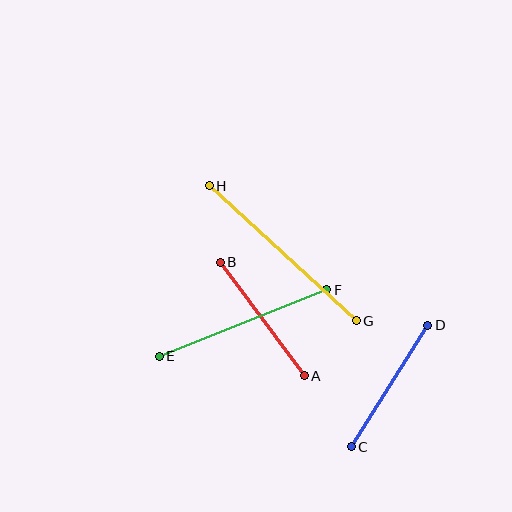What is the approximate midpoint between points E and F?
The midpoint is at approximately (243, 323) pixels.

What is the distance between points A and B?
The distance is approximately 141 pixels.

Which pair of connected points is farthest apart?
Points G and H are farthest apart.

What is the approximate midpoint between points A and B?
The midpoint is at approximately (262, 319) pixels.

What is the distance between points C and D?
The distance is approximately 144 pixels.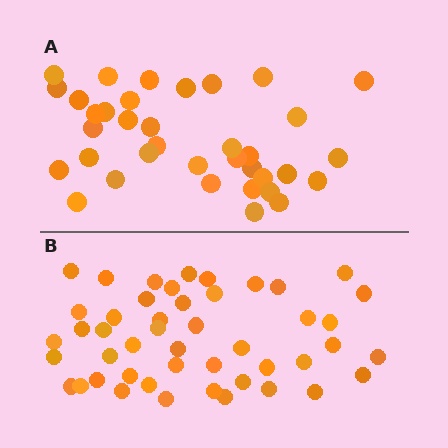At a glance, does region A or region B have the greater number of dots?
Region B (the bottom region) has more dots.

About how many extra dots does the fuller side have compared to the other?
Region B has roughly 12 or so more dots than region A.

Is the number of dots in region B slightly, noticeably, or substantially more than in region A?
Region B has noticeably more, but not dramatically so. The ratio is roughly 1.3 to 1.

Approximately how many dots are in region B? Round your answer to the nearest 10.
About 50 dots. (The exact count is 47, which rounds to 50.)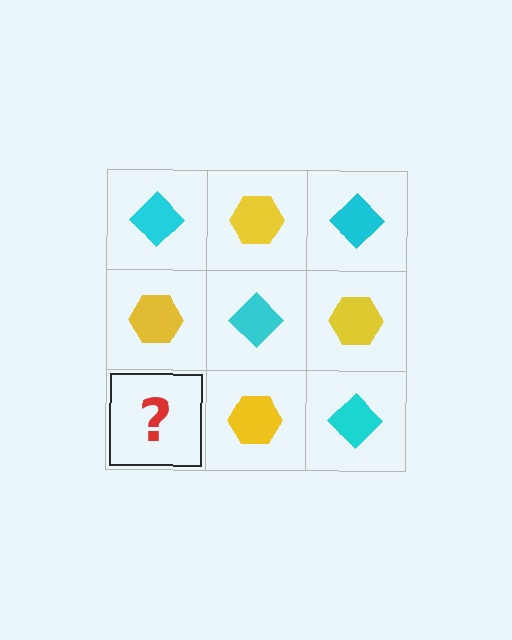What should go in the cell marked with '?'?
The missing cell should contain a cyan diamond.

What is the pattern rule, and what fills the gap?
The rule is that it alternates cyan diamond and yellow hexagon in a checkerboard pattern. The gap should be filled with a cyan diamond.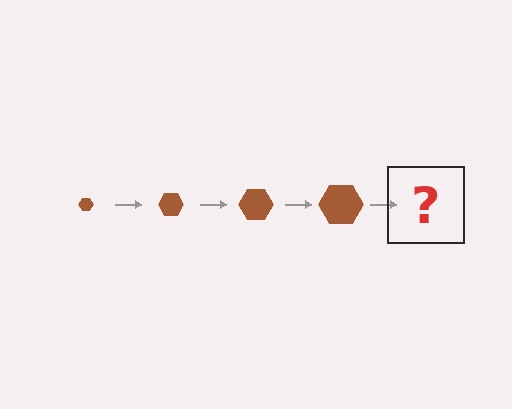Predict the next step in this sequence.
The next step is a brown hexagon, larger than the previous one.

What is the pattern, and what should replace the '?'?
The pattern is that the hexagon gets progressively larger each step. The '?' should be a brown hexagon, larger than the previous one.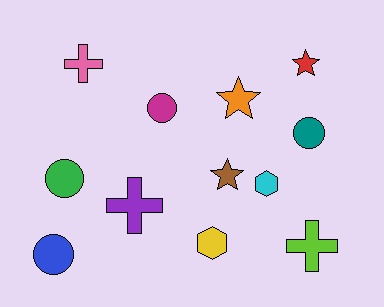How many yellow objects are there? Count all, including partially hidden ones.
There is 1 yellow object.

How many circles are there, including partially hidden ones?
There are 4 circles.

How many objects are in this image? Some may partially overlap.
There are 12 objects.